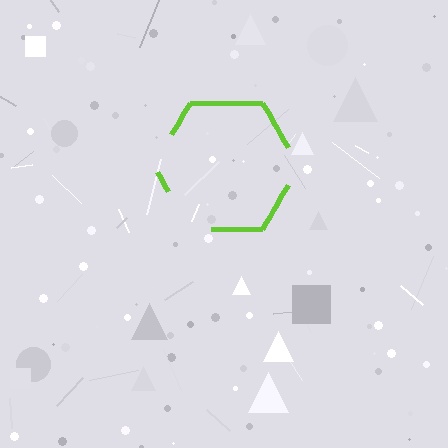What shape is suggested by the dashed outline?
The dashed outline suggests a hexagon.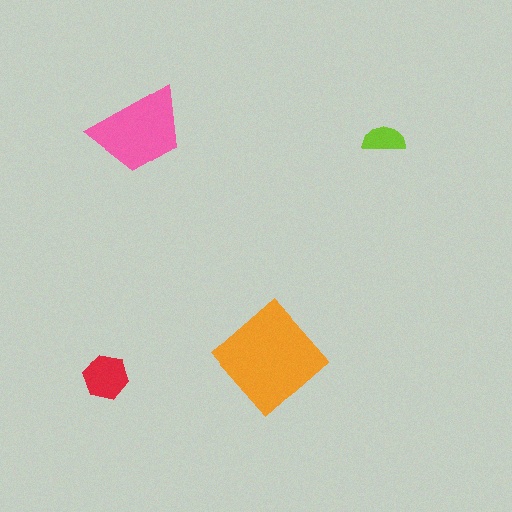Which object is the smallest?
The lime semicircle.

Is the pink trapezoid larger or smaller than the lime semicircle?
Larger.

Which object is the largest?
The orange diamond.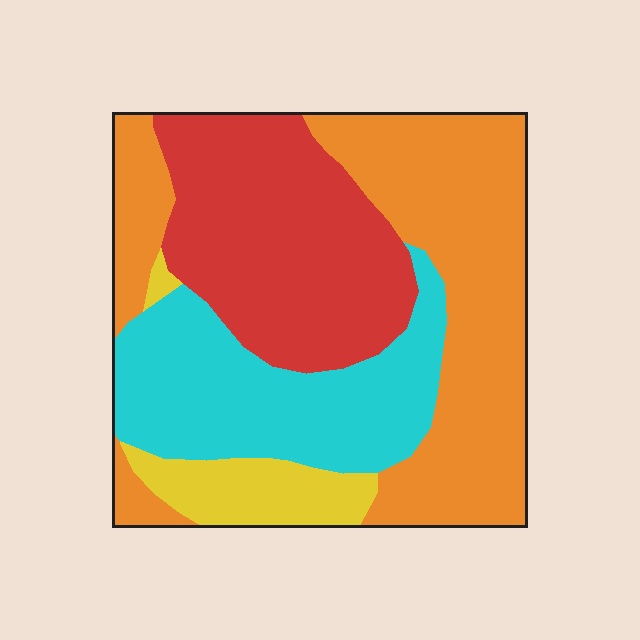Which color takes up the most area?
Orange, at roughly 40%.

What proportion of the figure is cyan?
Cyan covers roughly 25% of the figure.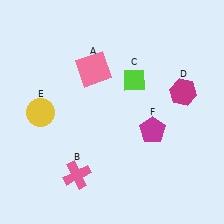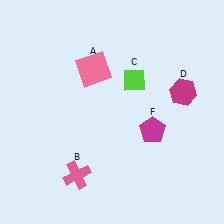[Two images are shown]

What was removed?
The yellow circle (E) was removed in Image 2.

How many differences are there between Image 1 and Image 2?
There is 1 difference between the two images.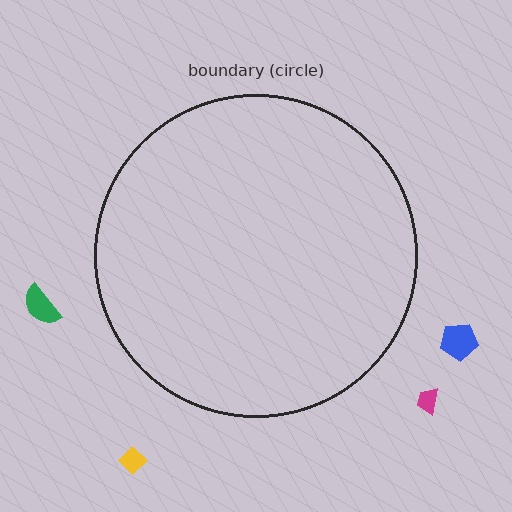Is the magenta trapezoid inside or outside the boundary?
Outside.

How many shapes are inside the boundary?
0 inside, 4 outside.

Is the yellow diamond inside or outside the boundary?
Outside.